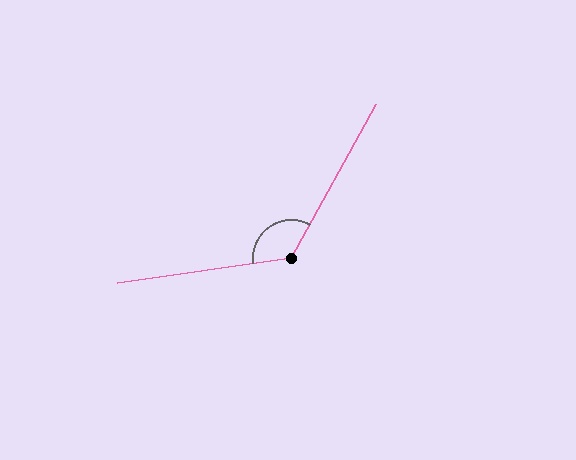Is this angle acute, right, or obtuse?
It is obtuse.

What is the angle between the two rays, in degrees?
Approximately 127 degrees.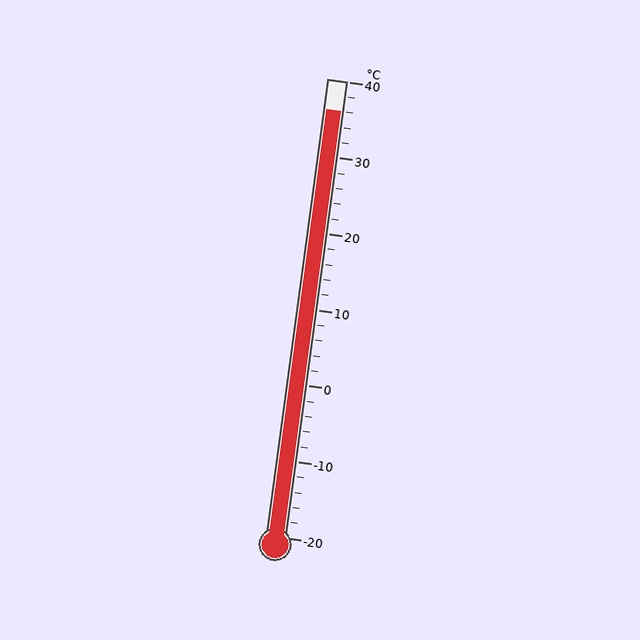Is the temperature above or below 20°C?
The temperature is above 20°C.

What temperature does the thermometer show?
The thermometer shows approximately 36°C.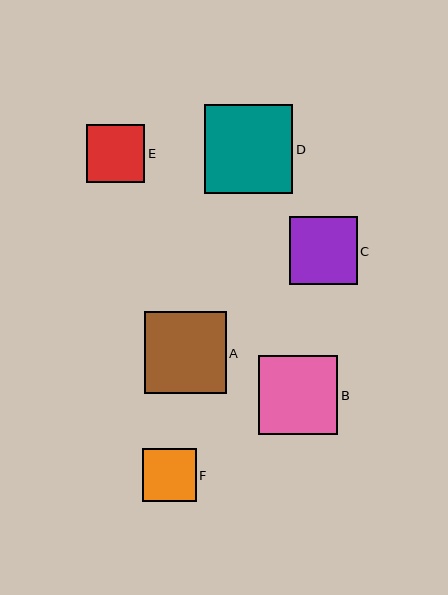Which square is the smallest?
Square F is the smallest with a size of approximately 54 pixels.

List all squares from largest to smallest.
From largest to smallest: D, A, B, C, E, F.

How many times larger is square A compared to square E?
Square A is approximately 1.4 times the size of square E.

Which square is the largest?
Square D is the largest with a size of approximately 89 pixels.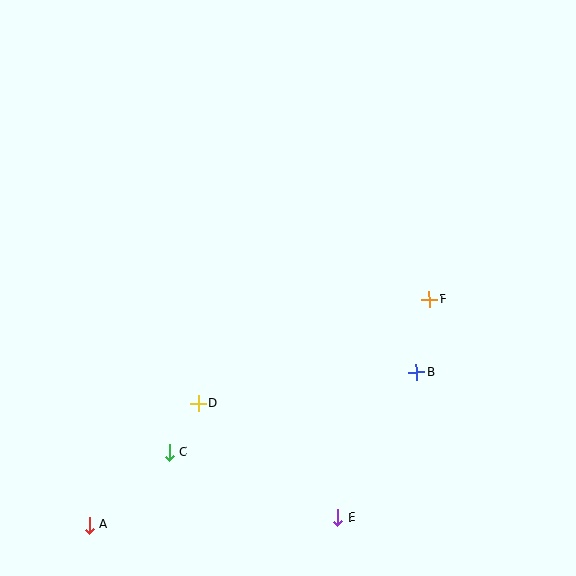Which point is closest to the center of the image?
Point F at (430, 300) is closest to the center.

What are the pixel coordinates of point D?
Point D is at (198, 404).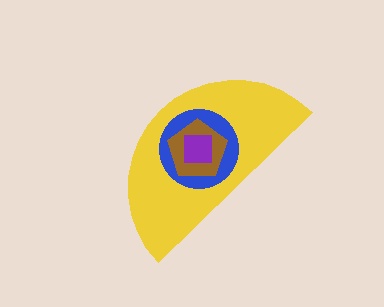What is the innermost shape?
The purple square.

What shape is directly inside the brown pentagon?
The purple square.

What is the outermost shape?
The yellow semicircle.